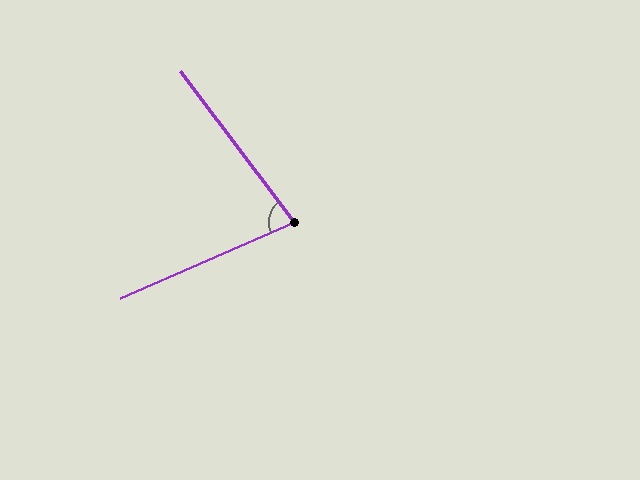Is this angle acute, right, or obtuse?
It is acute.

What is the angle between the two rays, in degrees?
Approximately 76 degrees.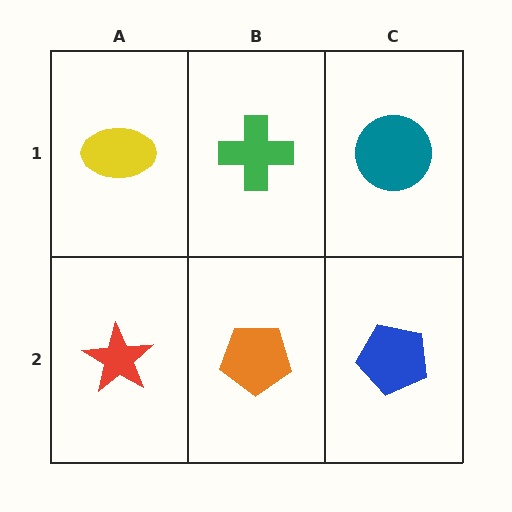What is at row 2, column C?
A blue pentagon.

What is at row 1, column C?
A teal circle.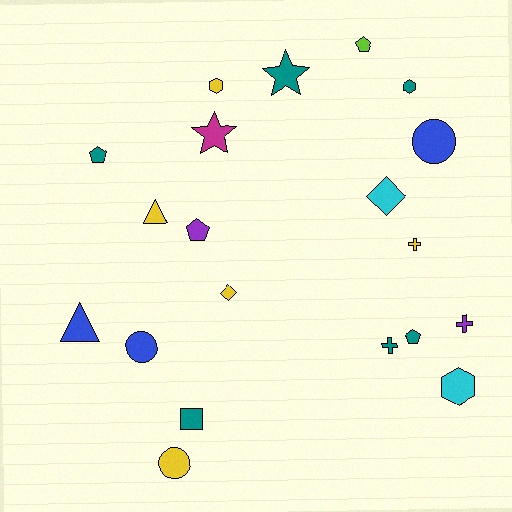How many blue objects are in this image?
There are 3 blue objects.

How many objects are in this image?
There are 20 objects.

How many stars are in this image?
There are 2 stars.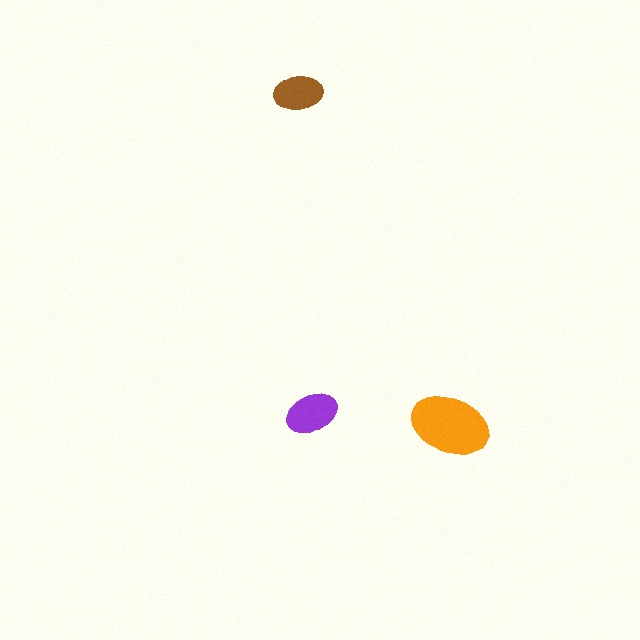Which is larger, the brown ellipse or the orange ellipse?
The orange one.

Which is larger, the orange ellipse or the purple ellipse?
The orange one.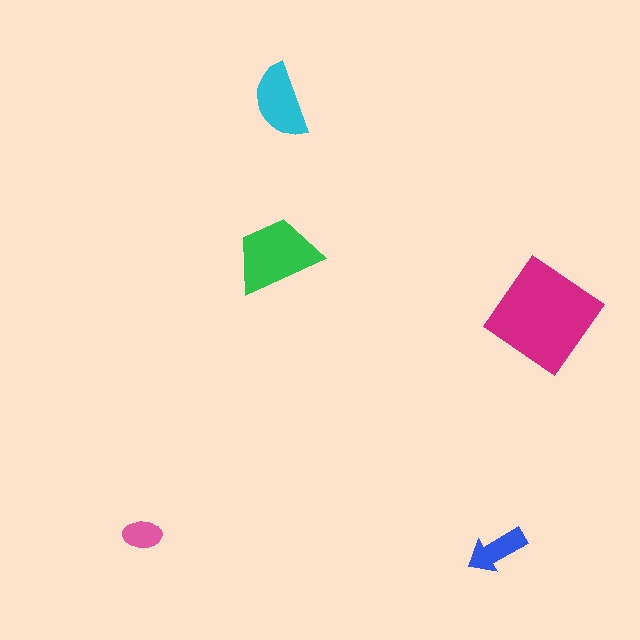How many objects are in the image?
There are 5 objects in the image.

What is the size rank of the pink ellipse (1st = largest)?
5th.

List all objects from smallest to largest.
The pink ellipse, the blue arrow, the cyan semicircle, the green trapezoid, the magenta diamond.